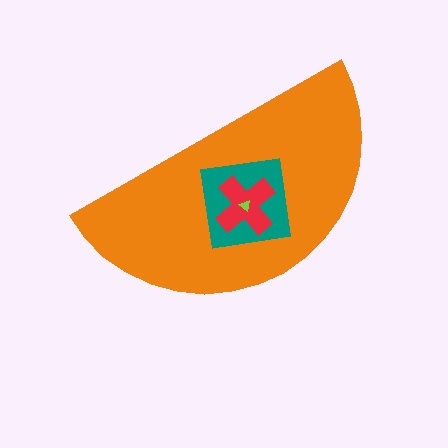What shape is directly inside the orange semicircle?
The teal square.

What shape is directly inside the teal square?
The red cross.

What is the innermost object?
The lime triangle.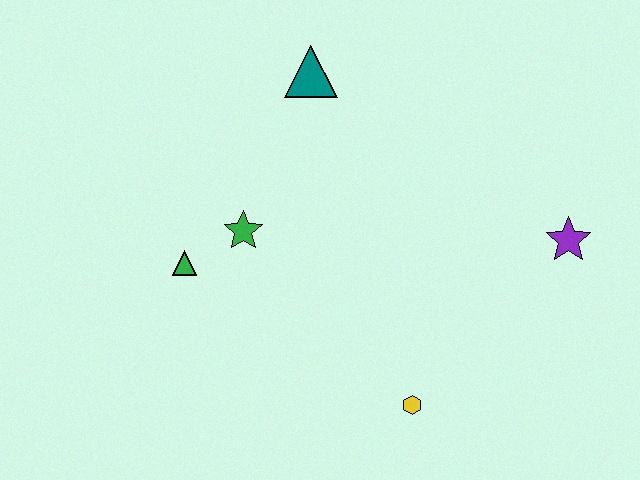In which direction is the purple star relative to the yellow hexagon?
The purple star is above the yellow hexagon.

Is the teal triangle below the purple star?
No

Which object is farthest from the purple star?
The green triangle is farthest from the purple star.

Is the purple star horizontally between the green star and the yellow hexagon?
No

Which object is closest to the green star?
The green triangle is closest to the green star.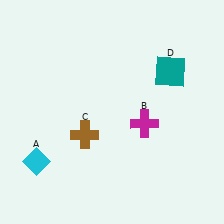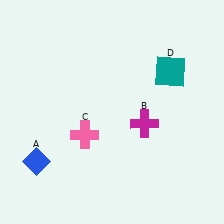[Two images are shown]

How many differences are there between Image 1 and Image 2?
There are 2 differences between the two images.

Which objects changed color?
A changed from cyan to blue. C changed from brown to pink.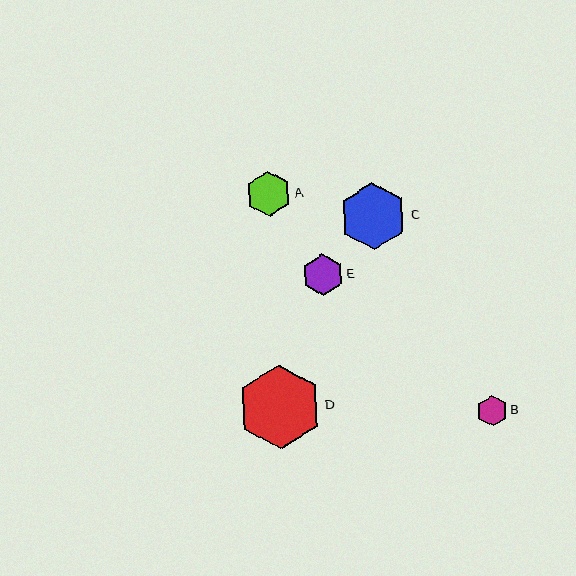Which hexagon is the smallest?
Hexagon B is the smallest with a size of approximately 31 pixels.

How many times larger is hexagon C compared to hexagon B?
Hexagon C is approximately 2.2 times the size of hexagon B.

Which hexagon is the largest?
Hexagon D is the largest with a size of approximately 84 pixels.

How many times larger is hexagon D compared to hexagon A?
Hexagon D is approximately 1.8 times the size of hexagon A.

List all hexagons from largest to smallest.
From largest to smallest: D, C, A, E, B.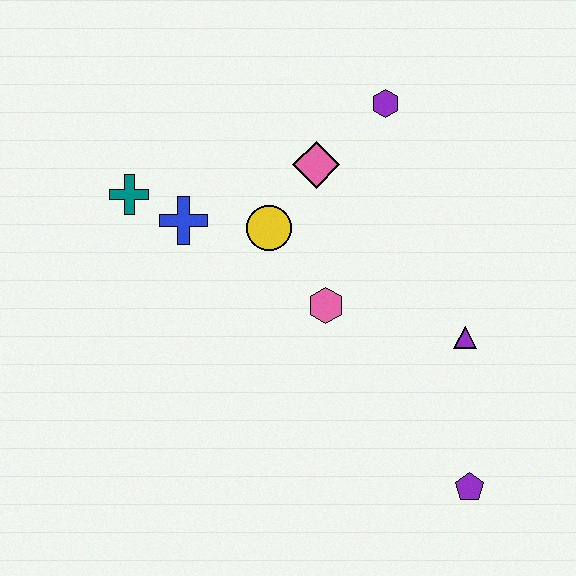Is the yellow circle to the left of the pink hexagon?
Yes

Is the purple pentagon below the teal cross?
Yes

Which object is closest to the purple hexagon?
The pink diamond is closest to the purple hexagon.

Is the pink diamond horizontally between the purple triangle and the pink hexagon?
No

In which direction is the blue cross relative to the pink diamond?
The blue cross is to the left of the pink diamond.